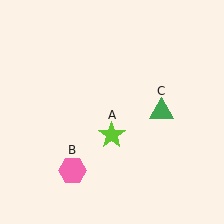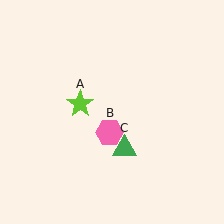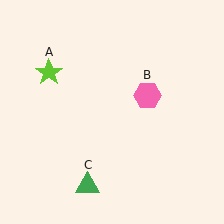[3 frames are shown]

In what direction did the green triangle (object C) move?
The green triangle (object C) moved down and to the left.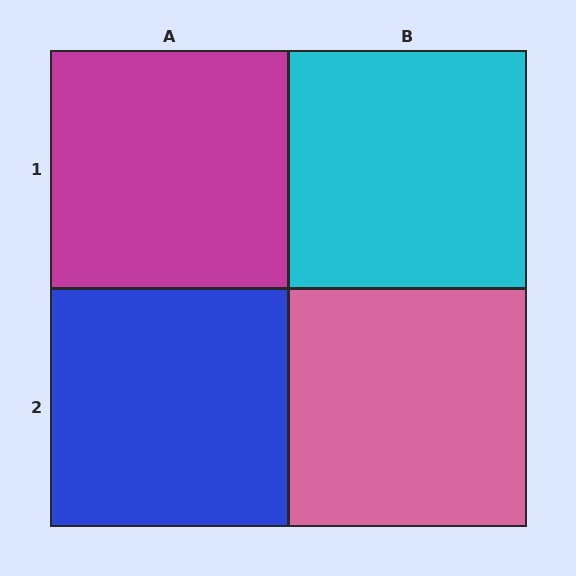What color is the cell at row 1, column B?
Cyan.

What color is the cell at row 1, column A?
Magenta.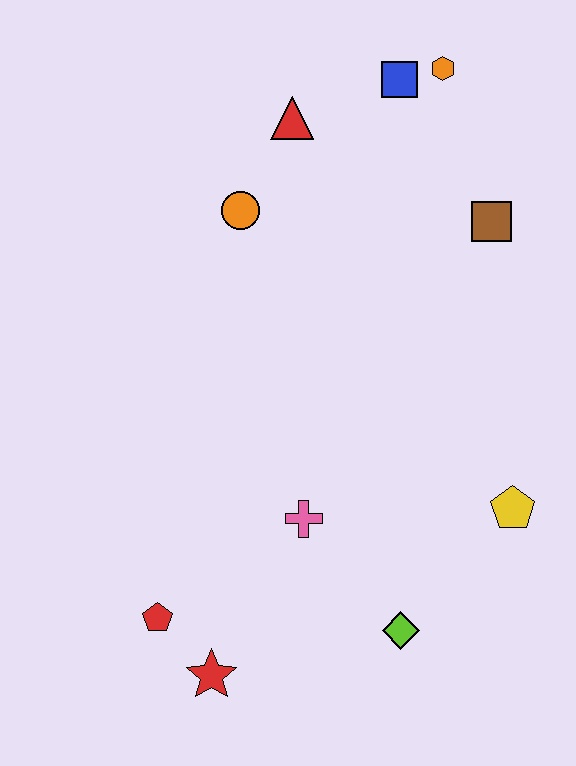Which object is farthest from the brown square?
The red star is farthest from the brown square.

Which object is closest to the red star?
The red pentagon is closest to the red star.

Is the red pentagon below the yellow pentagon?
Yes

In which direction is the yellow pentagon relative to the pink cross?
The yellow pentagon is to the right of the pink cross.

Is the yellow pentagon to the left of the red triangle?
No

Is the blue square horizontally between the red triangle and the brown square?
Yes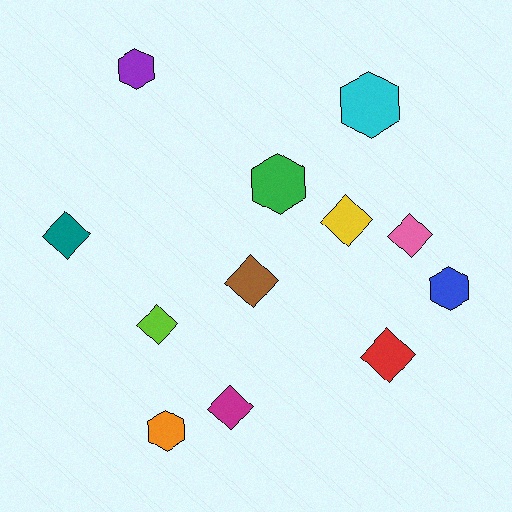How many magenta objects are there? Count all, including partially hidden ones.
There is 1 magenta object.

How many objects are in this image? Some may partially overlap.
There are 12 objects.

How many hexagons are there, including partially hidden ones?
There are 5 hexagons.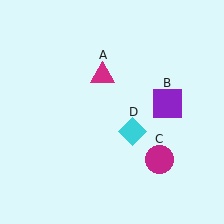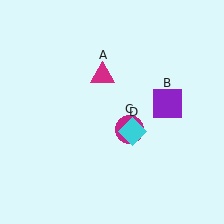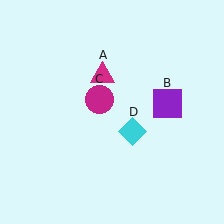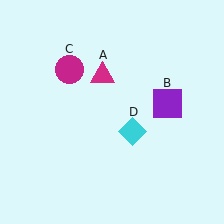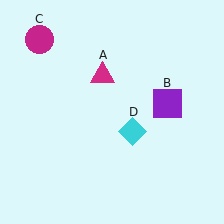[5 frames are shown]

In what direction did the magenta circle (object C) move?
The magenta circle (object C) moved up and to the left.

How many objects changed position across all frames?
1 object changed position: magenta circle (object C).